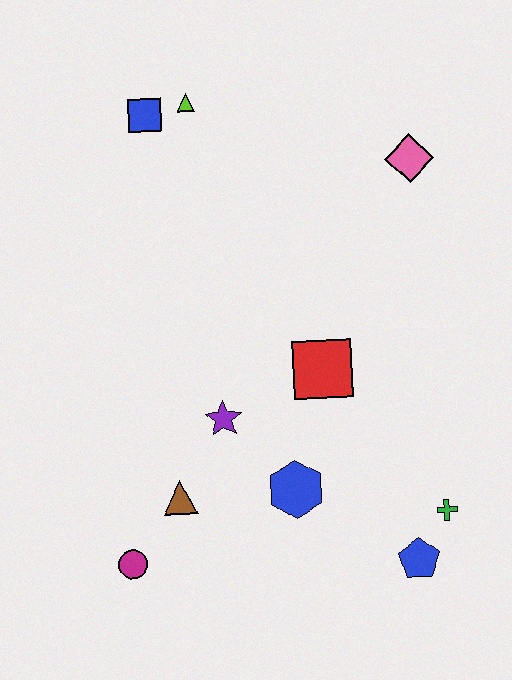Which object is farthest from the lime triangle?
The blue pentagon is farthest from the lime triangle.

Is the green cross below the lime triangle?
Yes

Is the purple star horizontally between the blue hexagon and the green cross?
No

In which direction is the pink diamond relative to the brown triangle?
The pink diamond is above the brown triangle.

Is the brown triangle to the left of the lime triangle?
Yes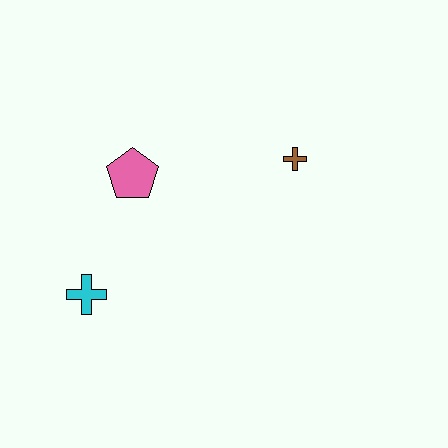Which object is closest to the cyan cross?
The pink pentagon is closest to the cyan cross.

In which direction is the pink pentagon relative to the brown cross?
The pink pentagon is to the left of the brown cross.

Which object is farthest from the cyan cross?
The brown cross is farthest from the cyan cross.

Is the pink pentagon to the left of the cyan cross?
No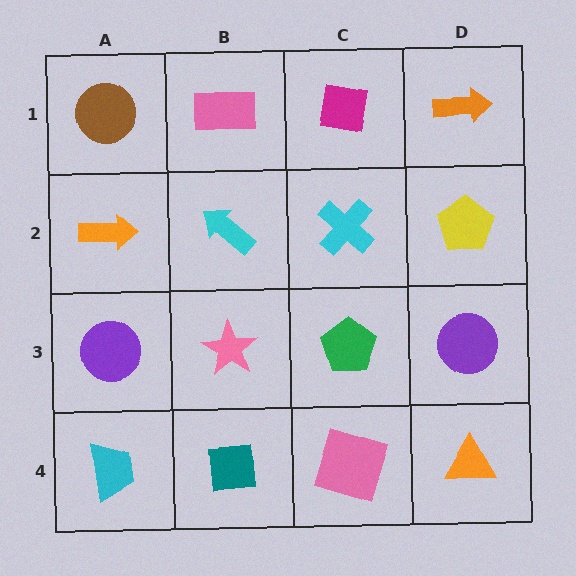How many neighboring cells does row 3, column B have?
4.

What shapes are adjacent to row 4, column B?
A pink star (row 3, column B), a cyan trapezoid (row 4, column A), a pink square (row 4, column C).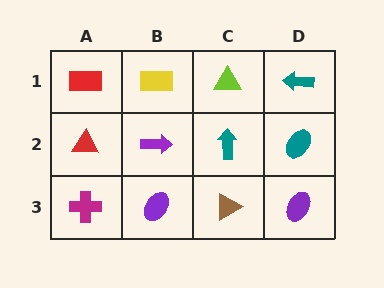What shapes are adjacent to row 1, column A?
A red triangle (row 2, column A), a yellow rectangle (row 1, column B).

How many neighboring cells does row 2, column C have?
4.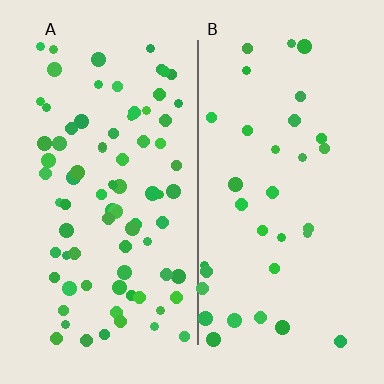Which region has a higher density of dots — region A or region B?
A (the left).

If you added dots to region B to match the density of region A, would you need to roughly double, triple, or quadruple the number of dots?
Approximately double.